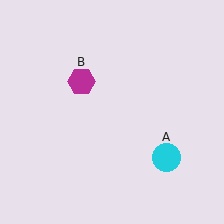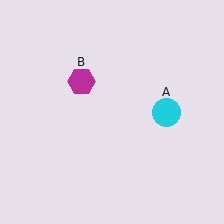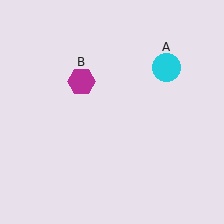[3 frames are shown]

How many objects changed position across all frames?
1 object changed position: cyan circle (object A).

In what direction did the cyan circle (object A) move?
The cyan circle (object A) moved up.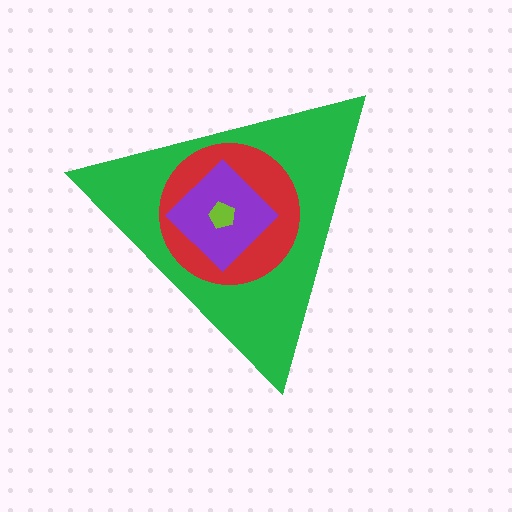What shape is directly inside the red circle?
The purple diamond.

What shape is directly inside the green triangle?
The red circle.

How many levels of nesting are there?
4.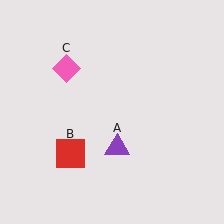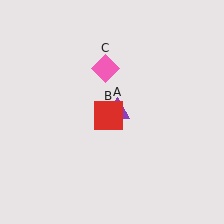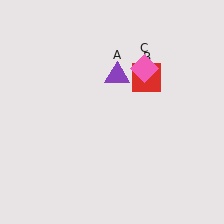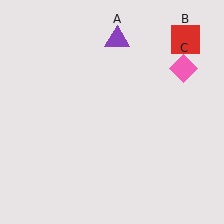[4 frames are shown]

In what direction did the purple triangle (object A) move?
The purple triangle (object A) moved up.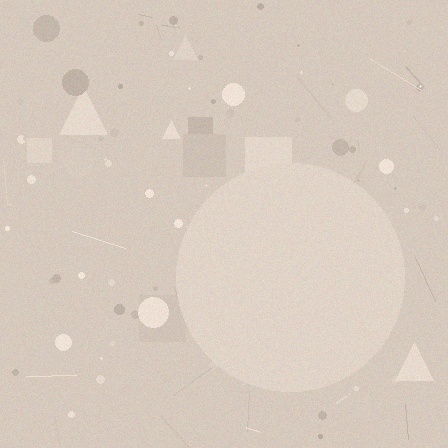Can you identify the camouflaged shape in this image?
The camouflaged shape is a circle.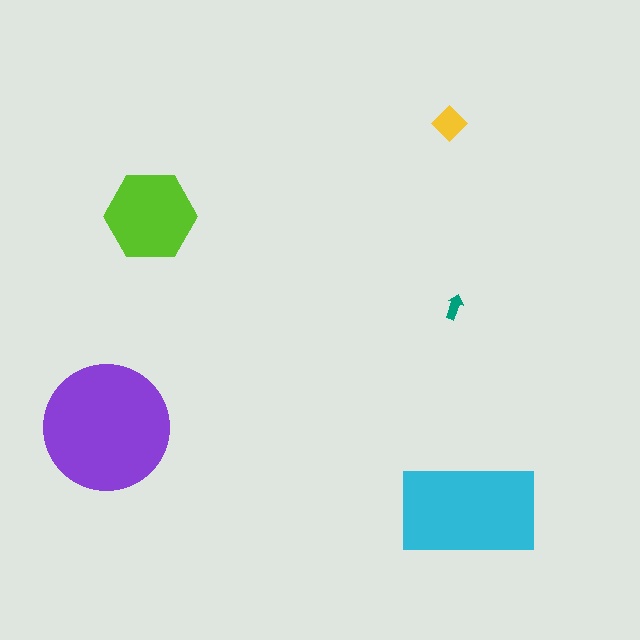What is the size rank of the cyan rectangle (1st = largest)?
2nd.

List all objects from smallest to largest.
The teal arrow, the yellow diamond, the lime hexagon, the cyan rectangle, the purple circle.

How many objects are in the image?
There are 5 objects in the image.